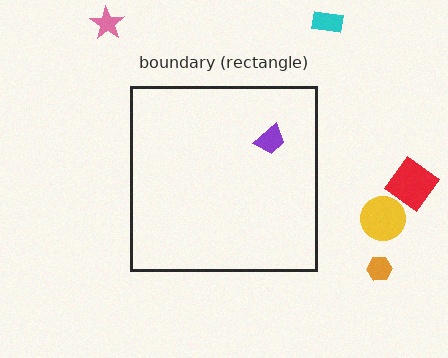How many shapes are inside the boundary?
1 inside, 5 outside.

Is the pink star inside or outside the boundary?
Outside.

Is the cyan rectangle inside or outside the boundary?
Outside.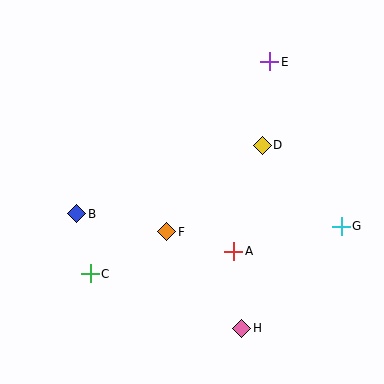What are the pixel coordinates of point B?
Point B is at (77, 214).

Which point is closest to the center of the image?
Point F at (167, 232) is closest to the center.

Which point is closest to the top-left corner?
Point B is closest to the top-left corner.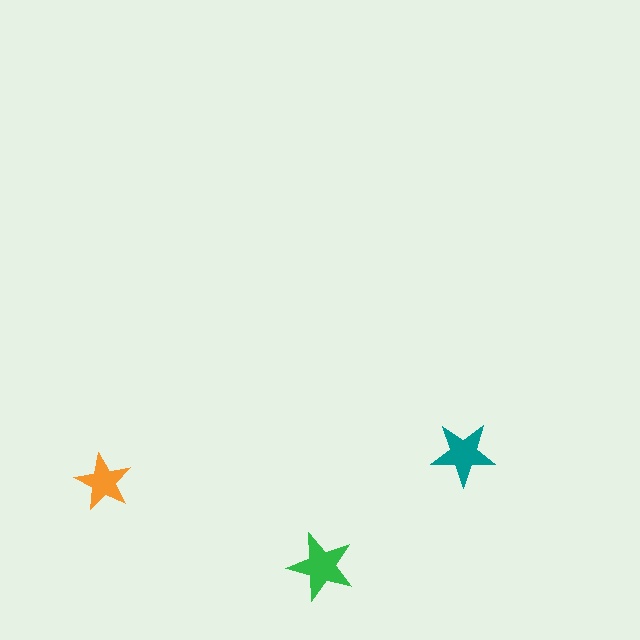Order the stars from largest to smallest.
the green one, the teal one, the orange one.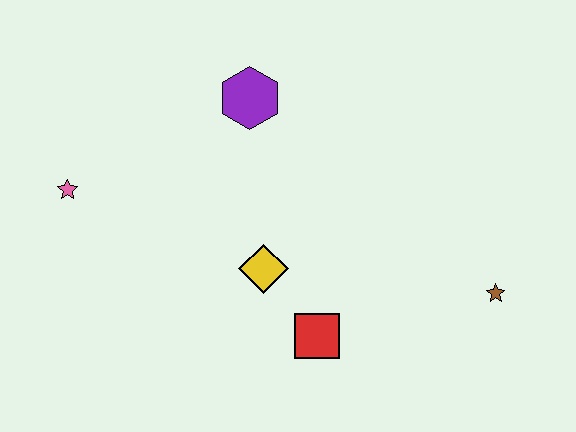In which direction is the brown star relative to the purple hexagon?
The brown star is to the right of the purple hexagon.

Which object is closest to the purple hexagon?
The yellow diamond is closest to the purple hexagon.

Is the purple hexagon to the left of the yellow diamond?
Yes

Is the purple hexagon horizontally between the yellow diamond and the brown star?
No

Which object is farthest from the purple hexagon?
The brown star is farthest from the purple hexagon.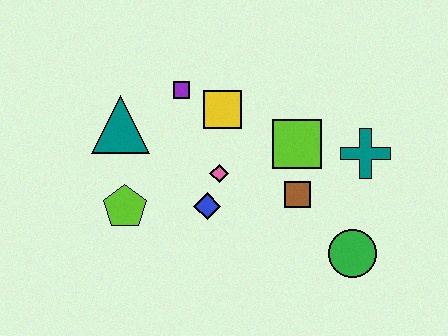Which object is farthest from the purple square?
The green circle is farthest from the purple square.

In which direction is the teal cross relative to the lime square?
The teal cross is to the right of the lime square.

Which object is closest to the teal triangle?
The purple square is closest to the teal triangle.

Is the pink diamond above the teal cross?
No